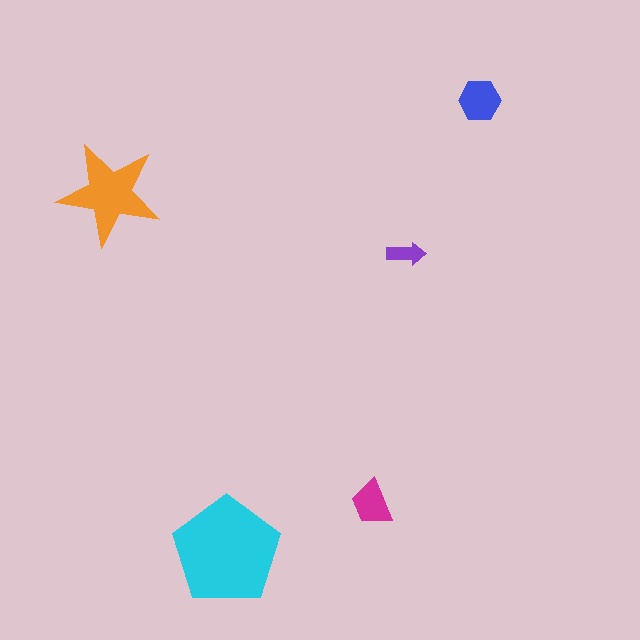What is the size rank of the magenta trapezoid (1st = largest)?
4th.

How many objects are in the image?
There are 5 objects in the image.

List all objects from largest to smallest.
The cyan pentagon, the orange star, the blue hexagon, the magenta trapezoid, the purple arrow.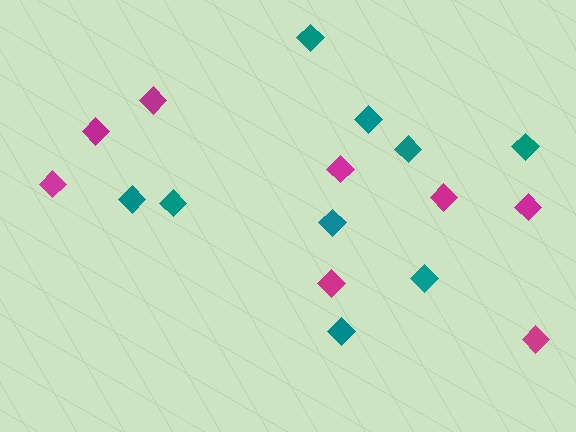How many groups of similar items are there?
There are 2 groups: one group of teal diamonds (9) and one group of magenta diamonds (8).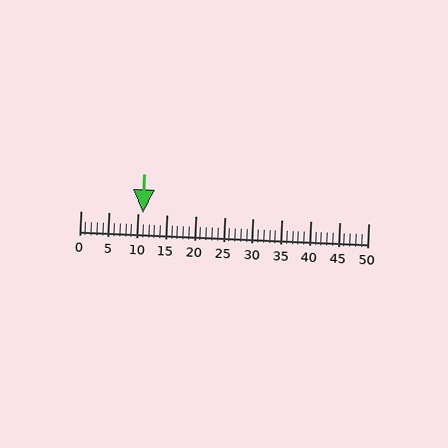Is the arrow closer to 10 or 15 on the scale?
The arrow is closer to 10.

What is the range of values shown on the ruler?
The ruler shows values from 0 to 50.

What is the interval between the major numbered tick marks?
The major tick marks are spaced 5 units apart.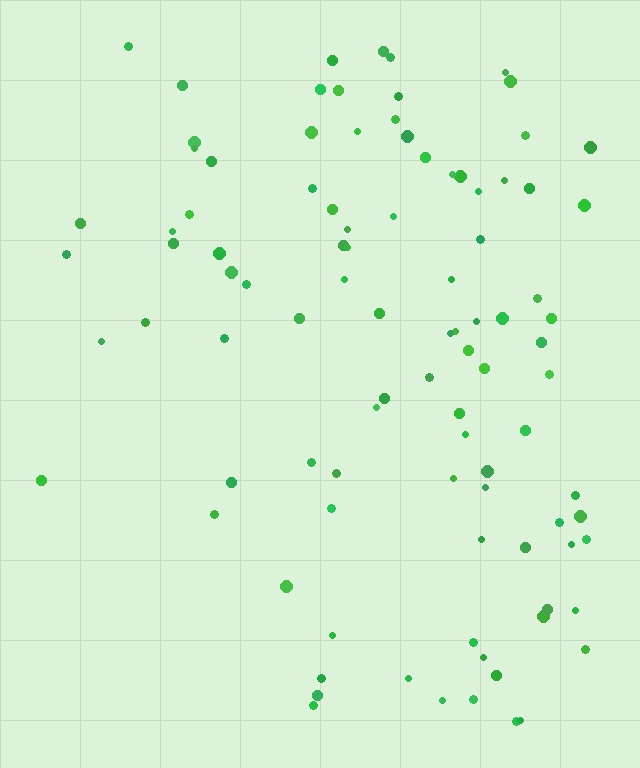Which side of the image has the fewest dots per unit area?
The left.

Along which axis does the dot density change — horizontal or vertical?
Horizontal.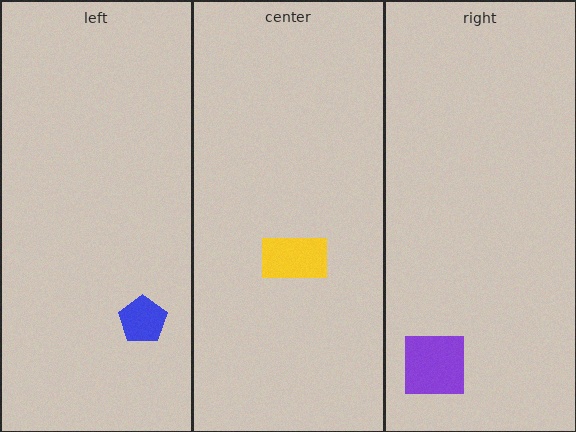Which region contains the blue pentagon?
The left region.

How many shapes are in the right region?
1.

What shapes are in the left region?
The blue pentagon.